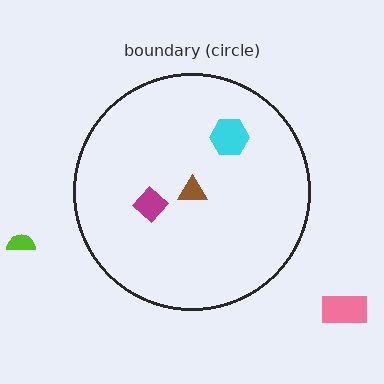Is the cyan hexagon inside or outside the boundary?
Inside.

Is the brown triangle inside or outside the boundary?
Inside.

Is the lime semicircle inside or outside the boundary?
Outside.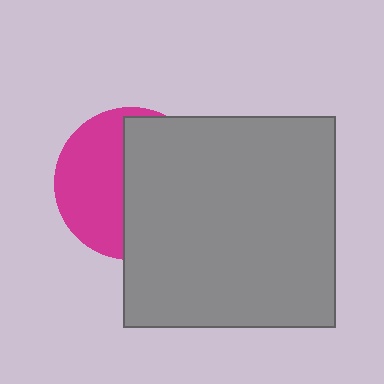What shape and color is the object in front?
The object in front is a gray square.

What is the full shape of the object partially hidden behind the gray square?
The partially hidden object is a magenta circle.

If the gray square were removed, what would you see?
You would see the complete magenta circle.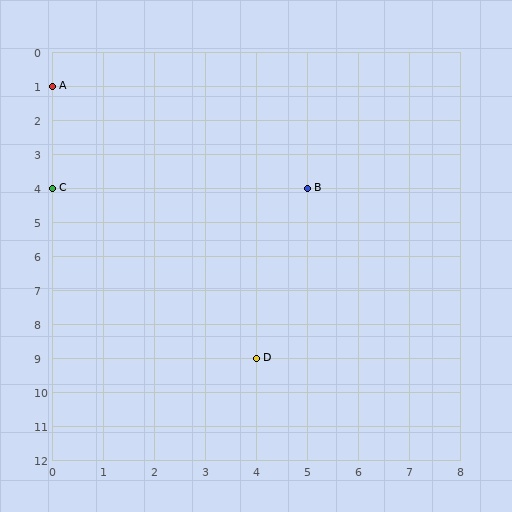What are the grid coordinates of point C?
Point C is at grid coordinates (0, 4).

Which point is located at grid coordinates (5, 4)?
Point B is at (5, 4).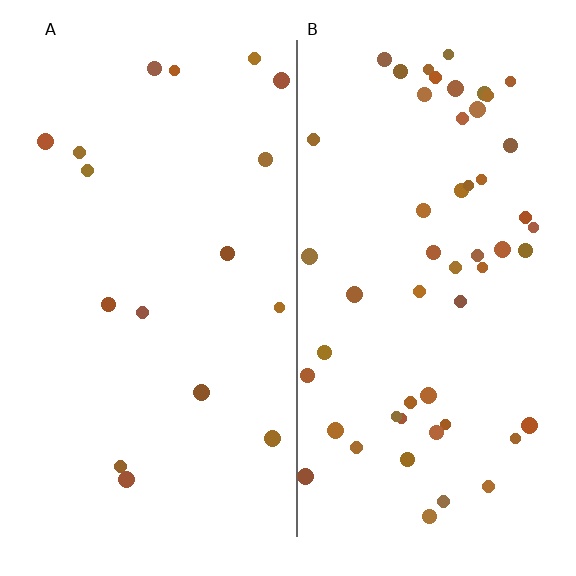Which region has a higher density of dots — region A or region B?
B (the right).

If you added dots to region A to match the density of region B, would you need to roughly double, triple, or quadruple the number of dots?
Approximately triple.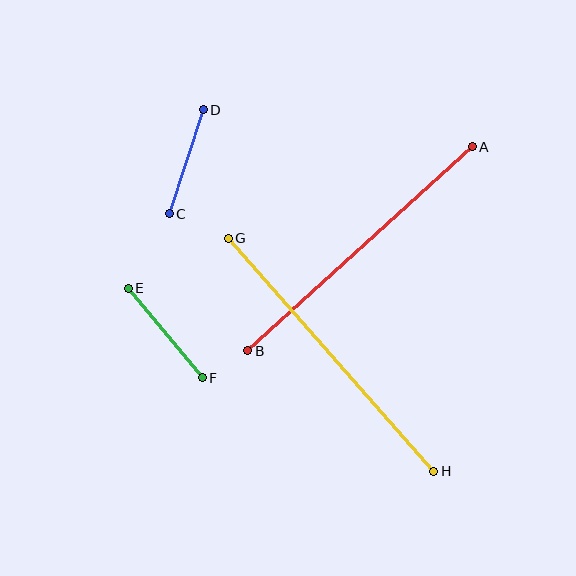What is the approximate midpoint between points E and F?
The midpoint is at approximately (165, 333) pixels.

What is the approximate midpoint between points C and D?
The midpoint is at approximately (186, 162) pixels.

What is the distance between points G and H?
The distance is approximately 311 pixels.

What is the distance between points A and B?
The distance is approximately 303 pixels.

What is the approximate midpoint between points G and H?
The midpoint is at approximately (331, 355) pixels.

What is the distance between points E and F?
The distance is approximately 116 pixels.